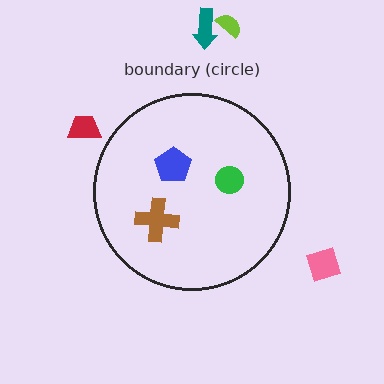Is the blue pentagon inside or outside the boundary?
Inside.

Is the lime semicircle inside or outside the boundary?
Outside.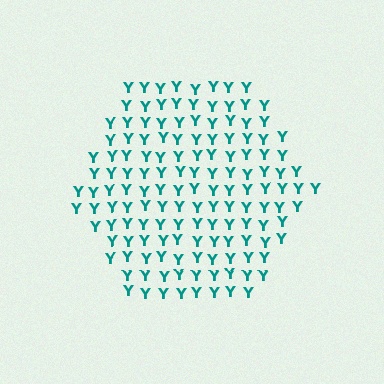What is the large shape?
The large shape is a hexagon.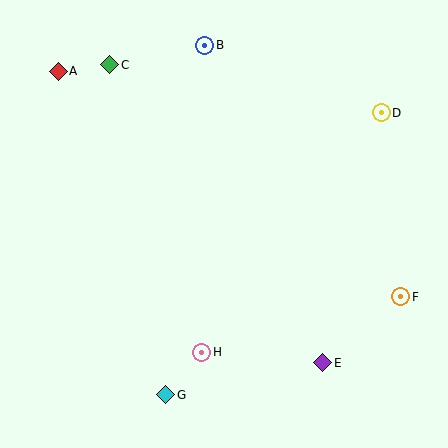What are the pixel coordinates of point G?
Point G is at (166, 395).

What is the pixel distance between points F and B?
The distance between F and B is 319 pixels.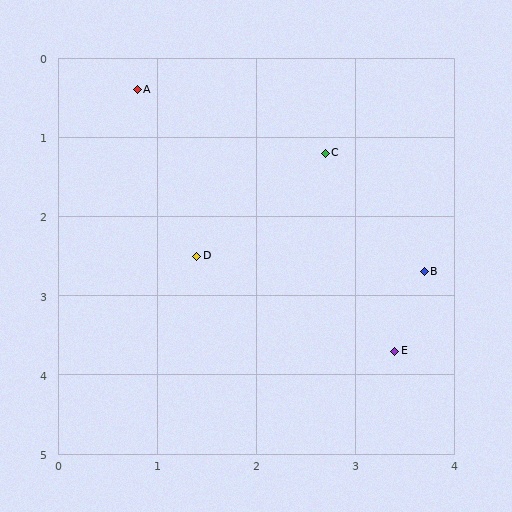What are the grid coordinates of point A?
Point A is at approximately (0.8, 0.4).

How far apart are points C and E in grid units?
Points C and E are about 2.6 grid units apart.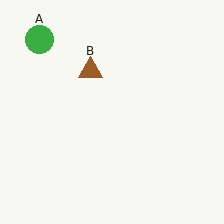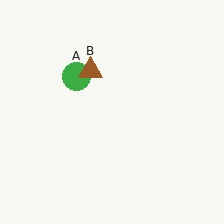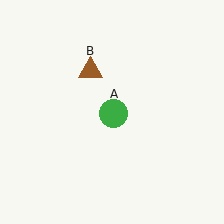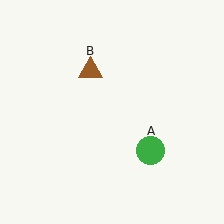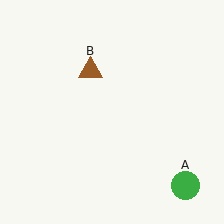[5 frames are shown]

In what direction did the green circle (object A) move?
The green circle (object A) moved down and to the right.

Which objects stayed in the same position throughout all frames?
Brown triangle (object B) remained stationary.